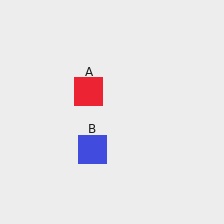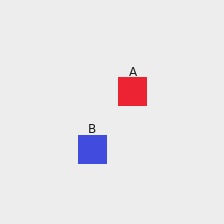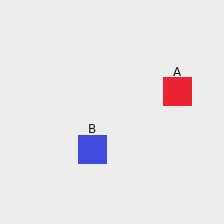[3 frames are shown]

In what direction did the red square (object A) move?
The red square (object A) moved right.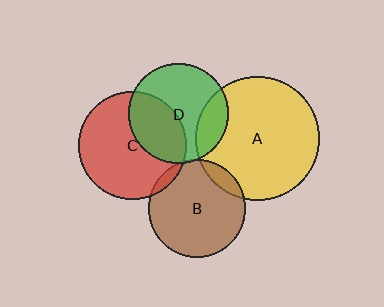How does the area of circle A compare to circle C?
Approximately 1.3 times.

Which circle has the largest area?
Circle A (yellow).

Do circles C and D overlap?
Yes.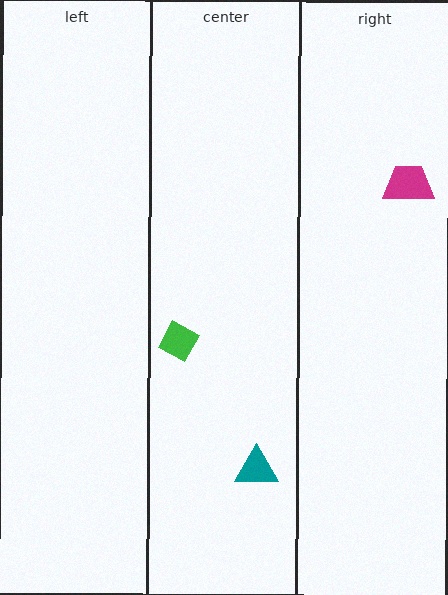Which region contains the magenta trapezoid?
The right region.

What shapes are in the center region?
The teal triangle, the green diamond.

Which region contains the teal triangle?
The center region.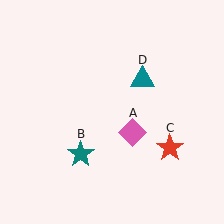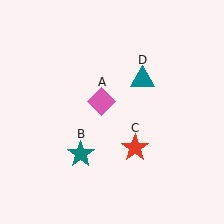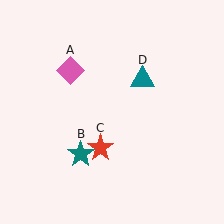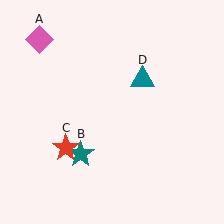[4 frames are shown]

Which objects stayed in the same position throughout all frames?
Teal star (object B) and teal triangle (object D) remained stationary.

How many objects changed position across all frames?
2 objects changed position: pink diamond (object A), red star (object C).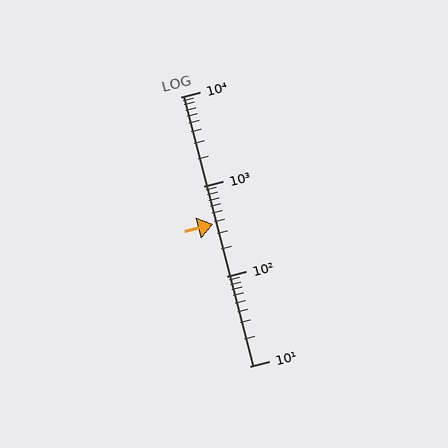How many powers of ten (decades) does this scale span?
The scale spans 3 decades, from 10 to 10000.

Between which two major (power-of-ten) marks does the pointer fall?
The pointer is between 100 and 1000.